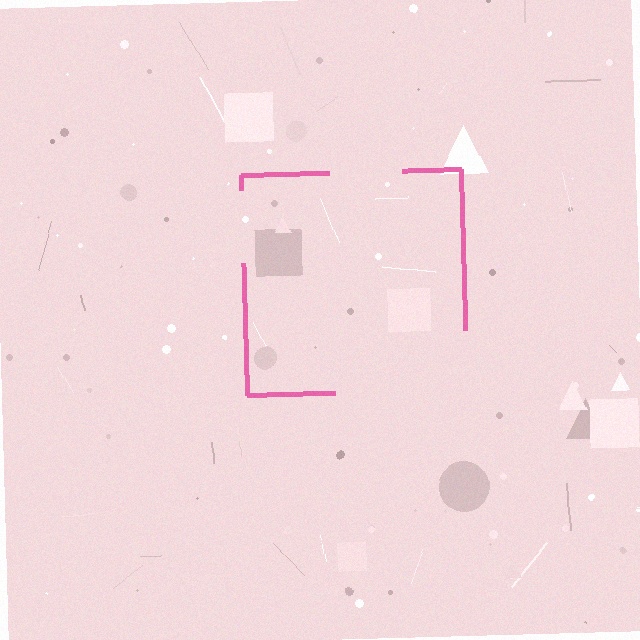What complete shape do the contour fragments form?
The contour fragments form a square.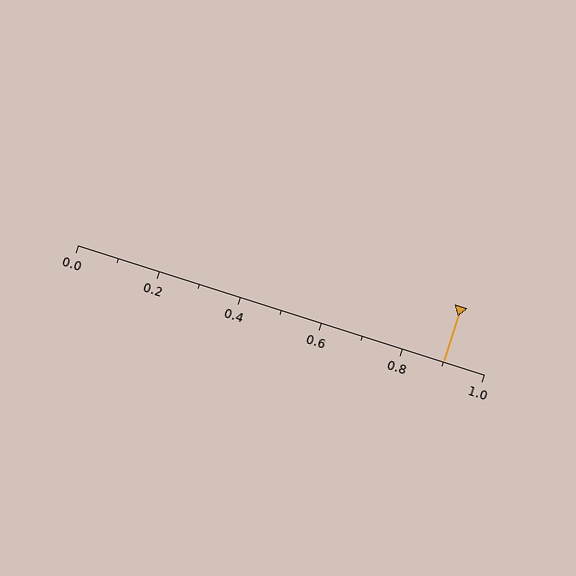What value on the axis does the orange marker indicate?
The marker indicates approximately 0.9.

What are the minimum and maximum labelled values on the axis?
The axis runs from 0.0 to 1.0.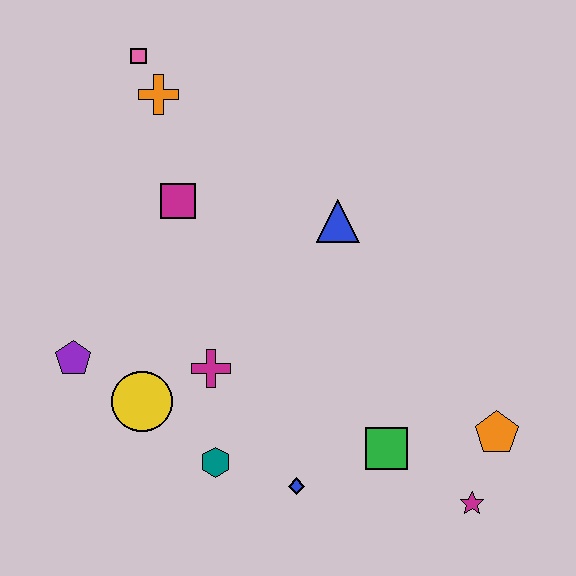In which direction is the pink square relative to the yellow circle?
The pink square is above the yellow circle.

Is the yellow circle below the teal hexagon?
No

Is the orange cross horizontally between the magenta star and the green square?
No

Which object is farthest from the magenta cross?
The pink square is farthest from the magenta cross.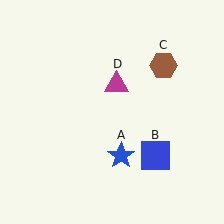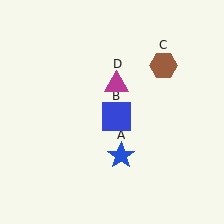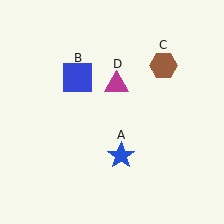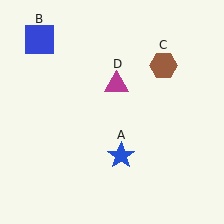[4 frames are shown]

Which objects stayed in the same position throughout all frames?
Blue star (object A) and brown hexagon (object C) and magenta triangle (object D) remained stationary.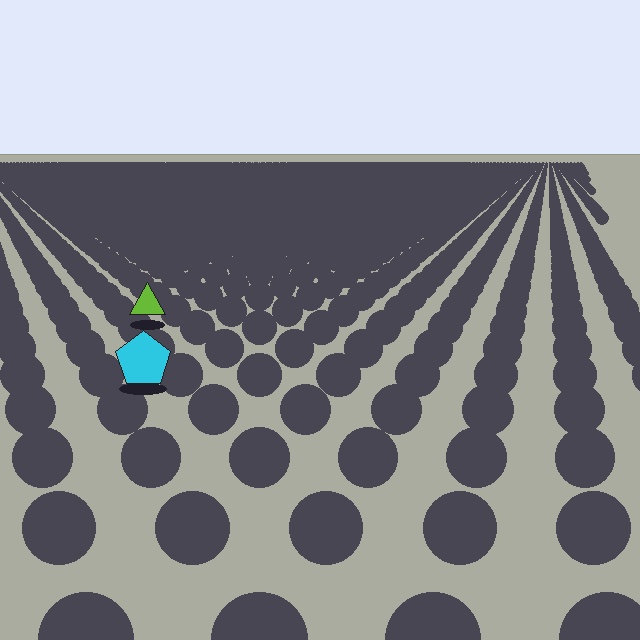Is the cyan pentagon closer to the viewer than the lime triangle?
Yes. The cyan pentagon is closer — you can tell from the texture gradient: the ground texture is coarser near it.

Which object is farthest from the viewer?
The lime triangle is farthest from the viewer. It appears smaller and the ground texture around it is denser.